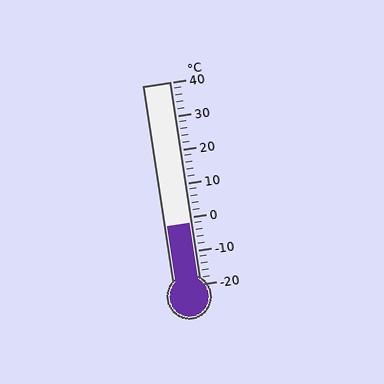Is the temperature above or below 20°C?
The temperature is below 20°C.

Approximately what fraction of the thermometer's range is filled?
The thermometer is filled to approximately 30% of its range.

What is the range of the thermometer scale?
The thermometer scale ranges from -20°C to 40°C.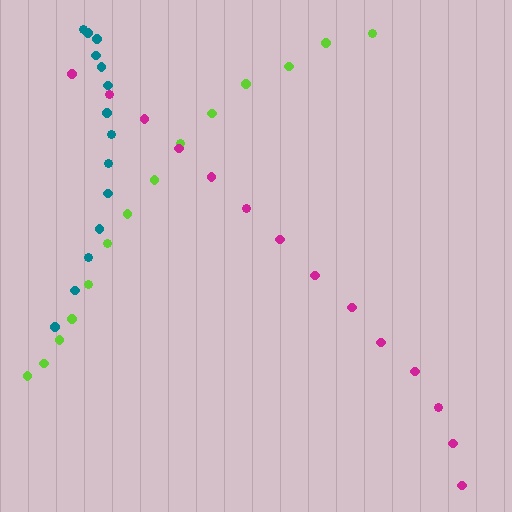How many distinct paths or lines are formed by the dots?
There are 3 distinct paths.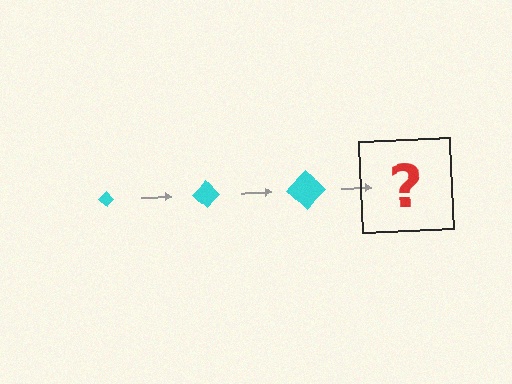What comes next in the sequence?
The next element should be a cyan diamond, larger than the previous one.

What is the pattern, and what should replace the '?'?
The pattern is that the diamond gets progressively larger each step. The '?' should be a cyan diamond, larger than the previous one.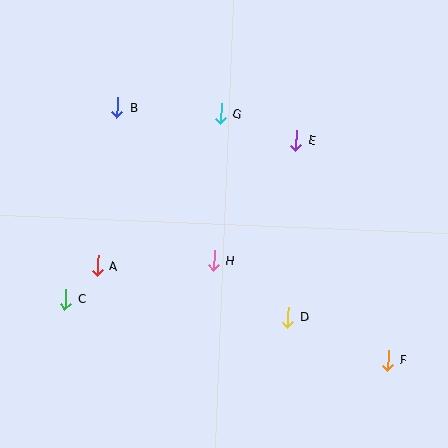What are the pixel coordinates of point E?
Point E is at (296, 140).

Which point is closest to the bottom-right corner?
Point F is closest to the bottom-right corner.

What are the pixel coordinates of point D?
Point D is at (288, 317).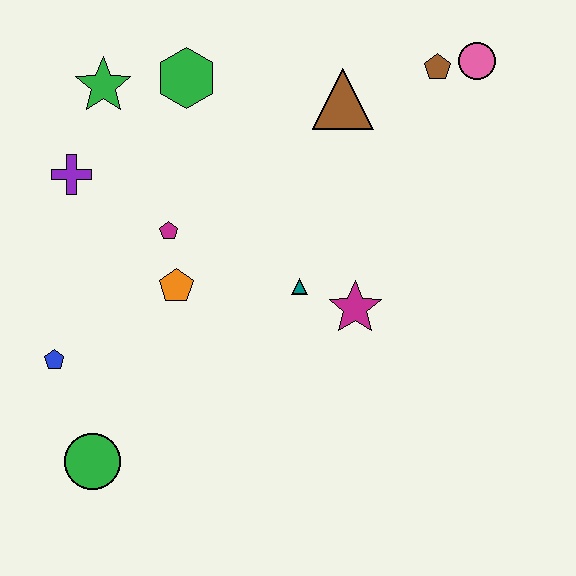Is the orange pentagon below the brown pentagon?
Yes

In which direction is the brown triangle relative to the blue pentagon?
The brown triangle is to the right of the blue pentagon.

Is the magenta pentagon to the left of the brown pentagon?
Yes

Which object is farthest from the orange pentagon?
The pink circle is farthest from the orange pentagon.